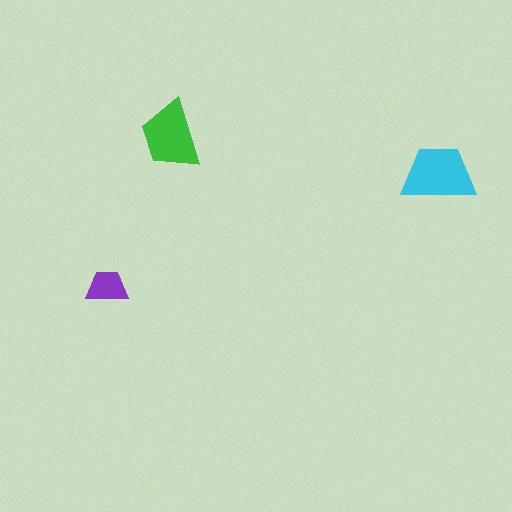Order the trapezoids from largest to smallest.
the cyan one, the green one, the purple one.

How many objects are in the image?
There are 3 objects in the image.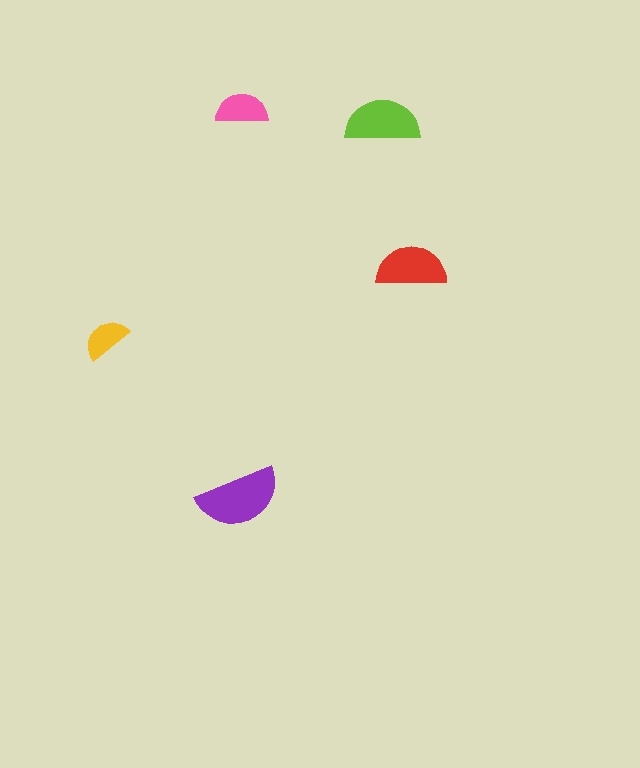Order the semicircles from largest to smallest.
the purple one, the lime one, the red one, the pink one, the yellow one.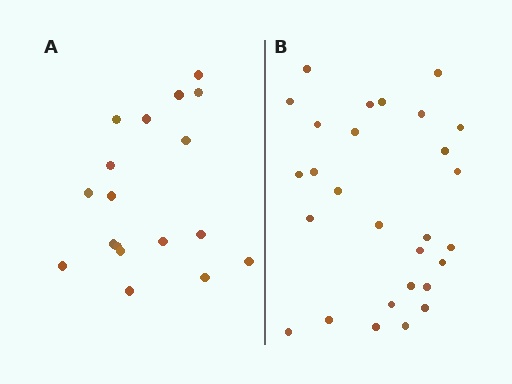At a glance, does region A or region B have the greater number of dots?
Region B (the right region) has more dots.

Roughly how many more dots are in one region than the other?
Region B has roughly 10 or so more dots than region A.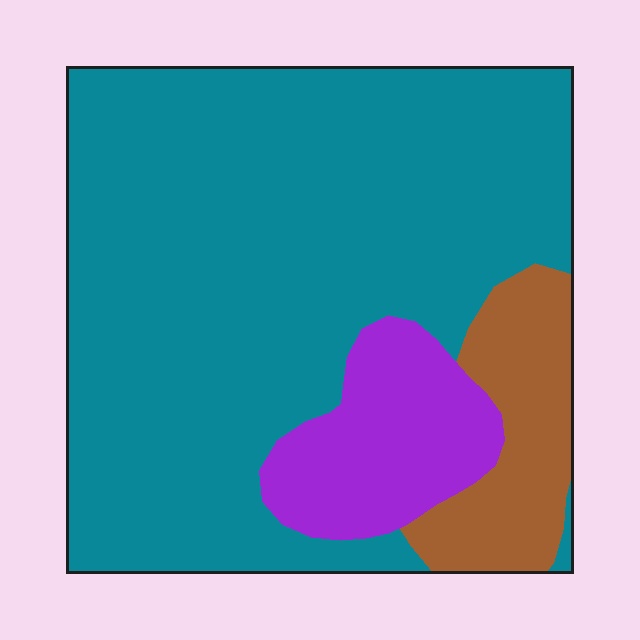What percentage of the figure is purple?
Purple takes up about one eighth (1/8) of the figure.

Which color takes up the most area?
Teal, at roughly 75%.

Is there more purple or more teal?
Teal.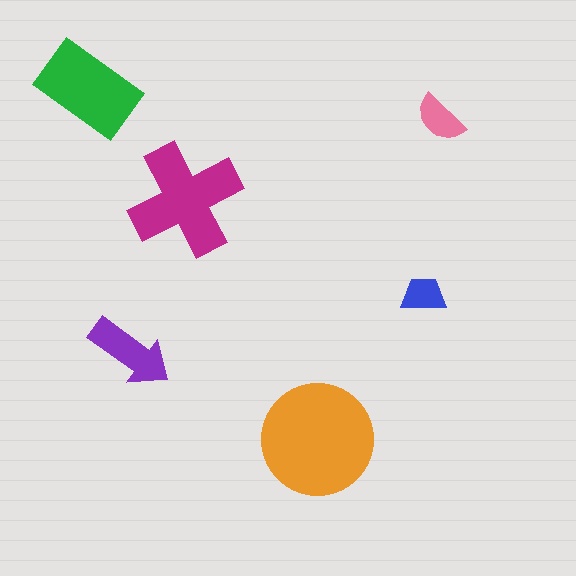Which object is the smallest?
The blue trapezoid.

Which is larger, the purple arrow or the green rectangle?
The green rectangle.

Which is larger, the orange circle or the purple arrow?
The orange circle.